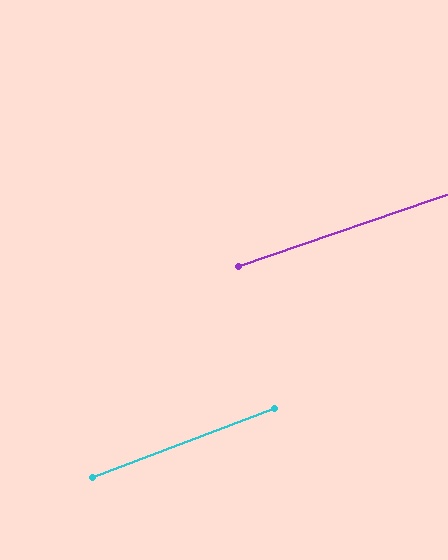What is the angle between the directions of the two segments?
Approximately 2 degrees.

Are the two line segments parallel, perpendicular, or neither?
Parallel — their directions differ by only 1.7°.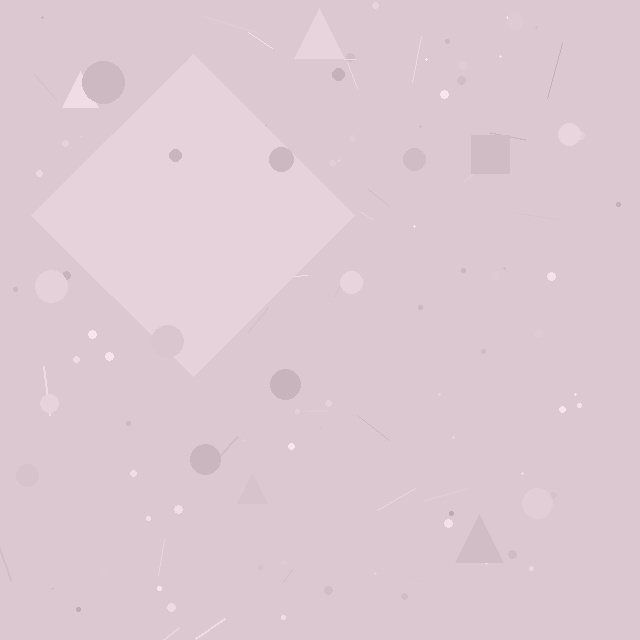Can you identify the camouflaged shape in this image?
The camouflaged shape is a diamond.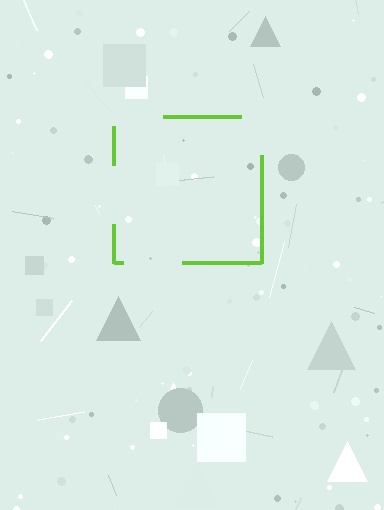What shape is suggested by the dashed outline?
The dashed outline suggests a square.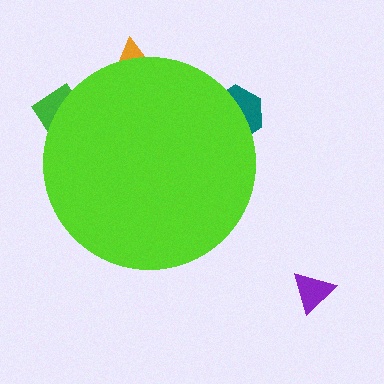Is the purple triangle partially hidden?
No, the purple triangle is fully visible.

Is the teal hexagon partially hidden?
Yes, the teal hexagon is partially hidden behind the lime circle.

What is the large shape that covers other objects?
A lime circle.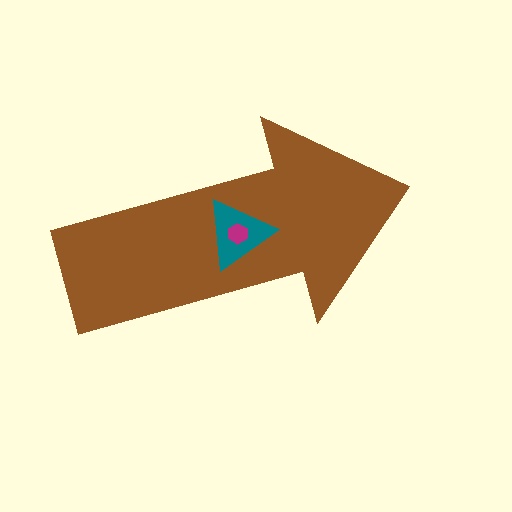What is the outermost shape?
The brown arrow.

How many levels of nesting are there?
3.